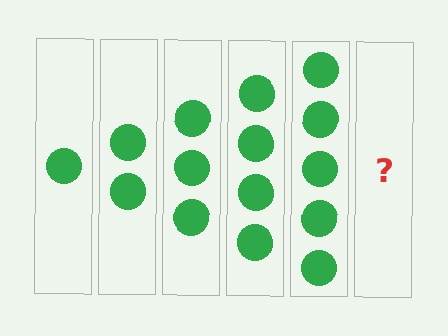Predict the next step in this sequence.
The next step is 6 circles.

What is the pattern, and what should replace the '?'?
The pattern is that each step adds one more circle. The '?' should be 6 circles.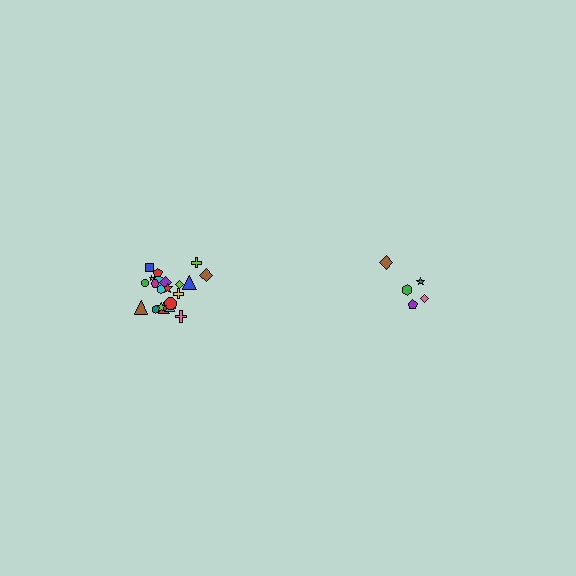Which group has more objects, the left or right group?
The left group.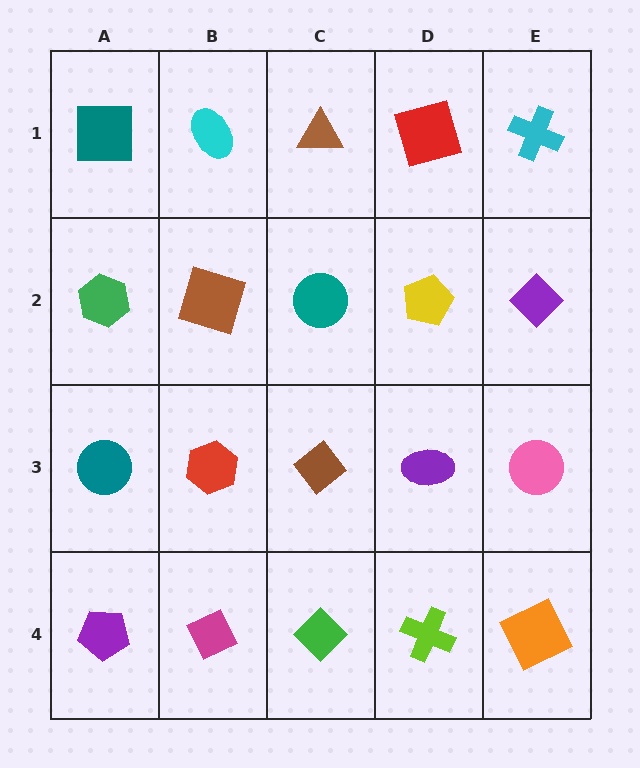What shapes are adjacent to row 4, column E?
A pink circle (row 3, column E), a lime cross (row 4, column D).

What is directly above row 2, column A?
A teal square.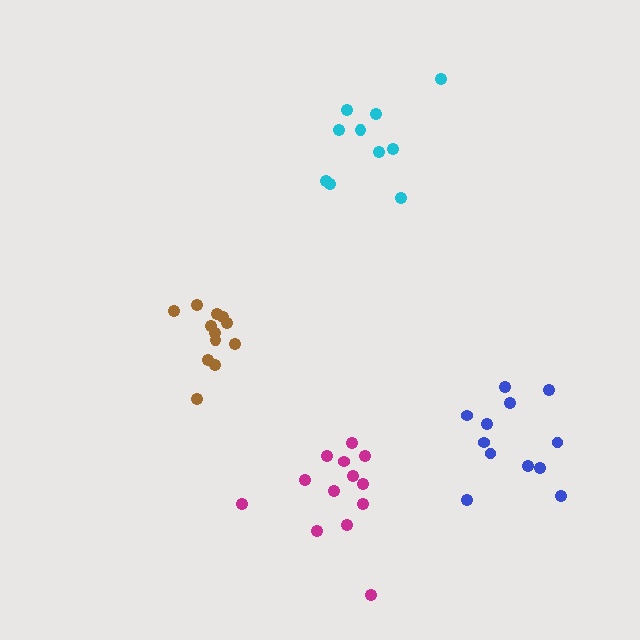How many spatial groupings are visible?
There are 4 spatial groupings.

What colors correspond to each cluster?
The clusters are colored: magenta, cyan, blue, brown.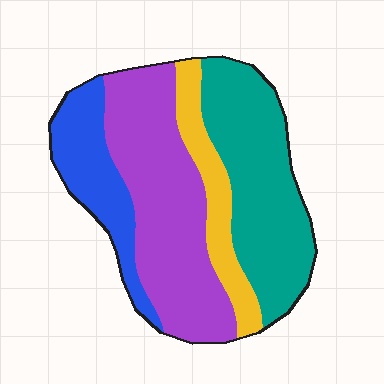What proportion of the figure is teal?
Teal covers 32% of the figure.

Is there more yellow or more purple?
Purple.